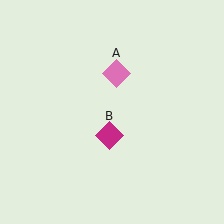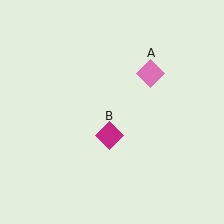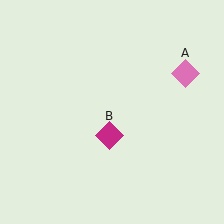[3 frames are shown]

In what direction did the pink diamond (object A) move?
The pink diamond (object A) moved right.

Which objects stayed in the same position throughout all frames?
Magenta diamond (object B) remained stationary.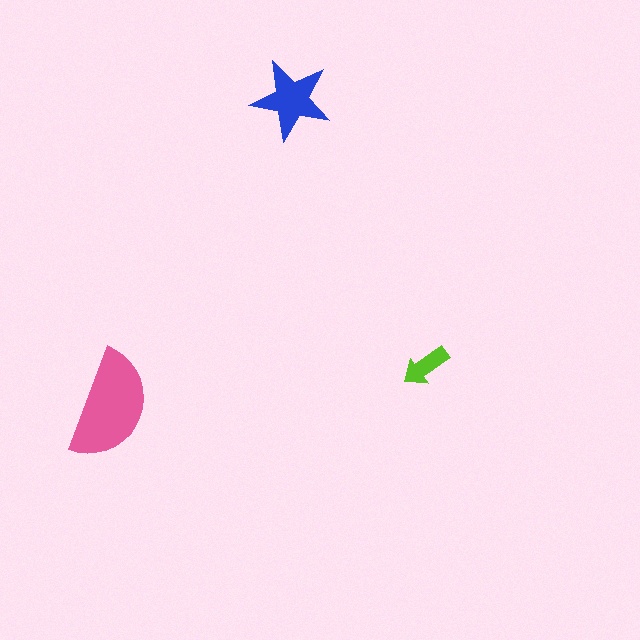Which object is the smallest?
The lime arrow.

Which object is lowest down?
The pink semicircle is bottommost.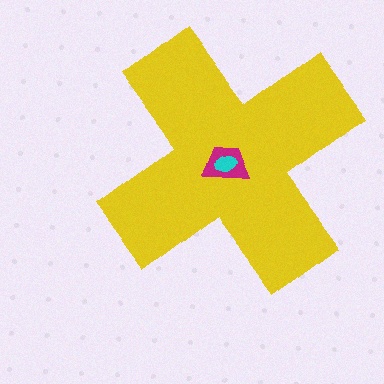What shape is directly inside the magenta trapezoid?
The cyan ellipse.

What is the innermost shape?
The cyan ellipse.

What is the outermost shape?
The yellow cross.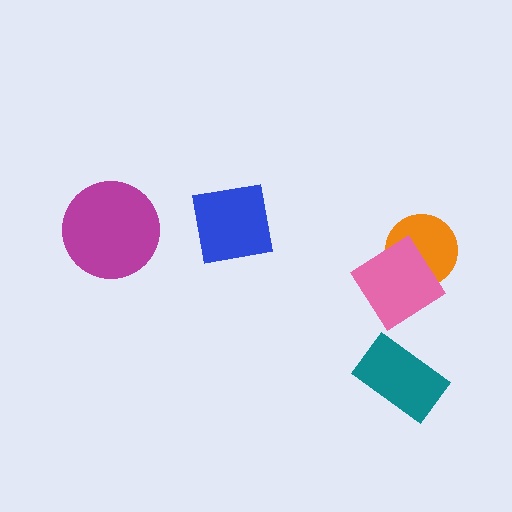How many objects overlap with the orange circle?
1 object overlaps with the orange circle.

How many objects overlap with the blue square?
0 objects overlap with the blue square.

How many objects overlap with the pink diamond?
1 object overlaps with the pink diamond.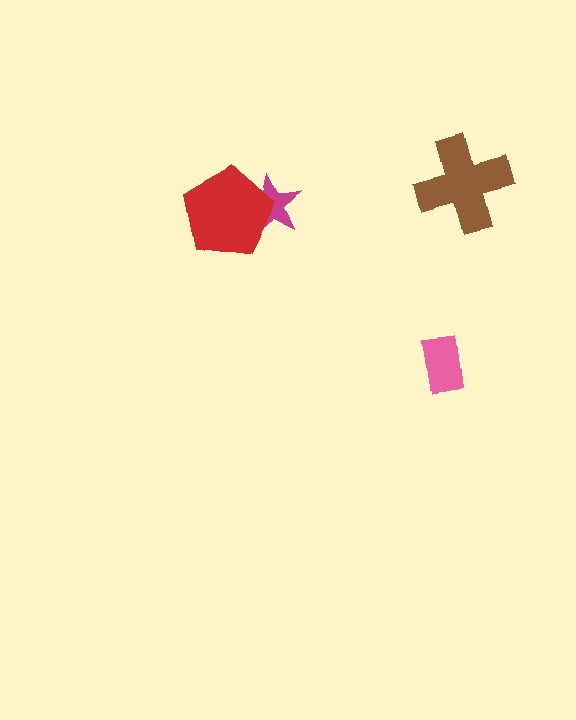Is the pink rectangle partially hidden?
No, no other shape covers it.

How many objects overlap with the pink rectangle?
0 objects overlap with the pink rectangle.